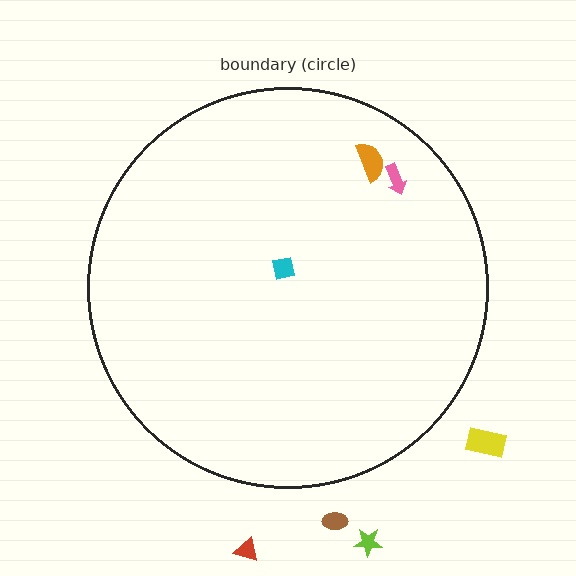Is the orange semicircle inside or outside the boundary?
Inside.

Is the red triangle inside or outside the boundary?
Outside.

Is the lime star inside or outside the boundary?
Outside.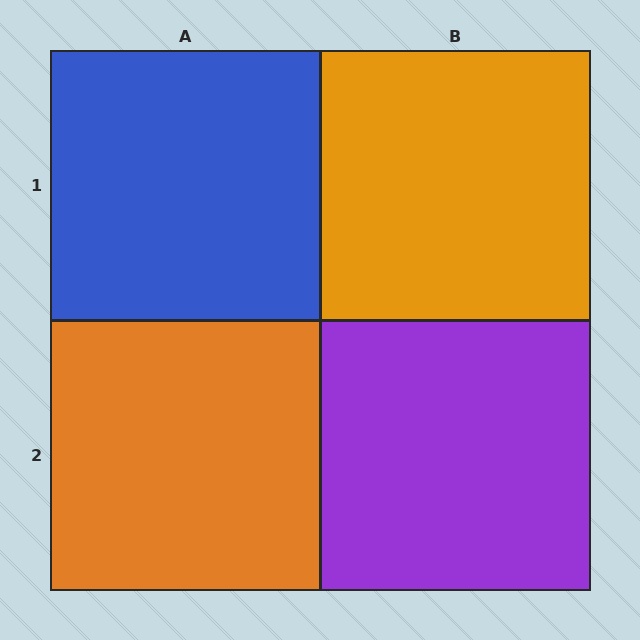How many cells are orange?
2 cells are orange.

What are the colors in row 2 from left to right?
Orange, purple.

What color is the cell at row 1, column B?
Orange.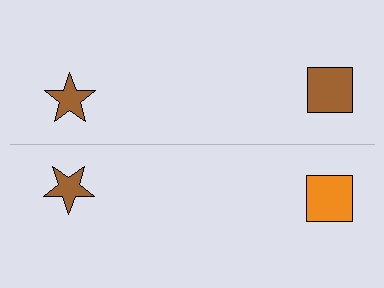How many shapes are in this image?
There are 4 shapes in this image.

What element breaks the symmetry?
The orange square on the bottom side breaks the symmetry — its mirror counterpart is brown.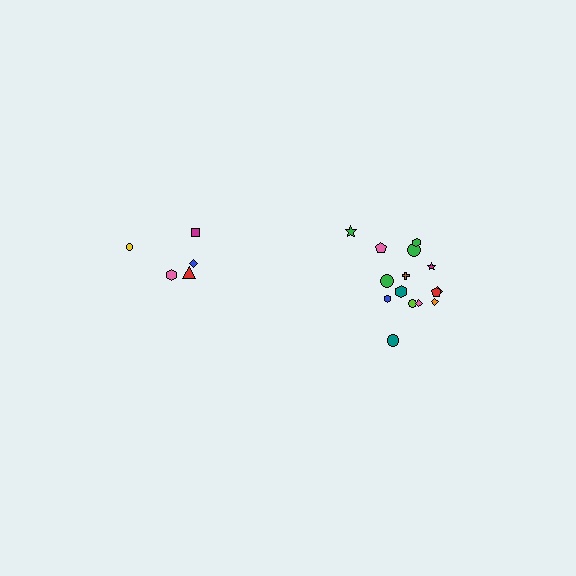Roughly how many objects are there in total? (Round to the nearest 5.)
Roughly 20 objects in total.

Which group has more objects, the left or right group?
The right group.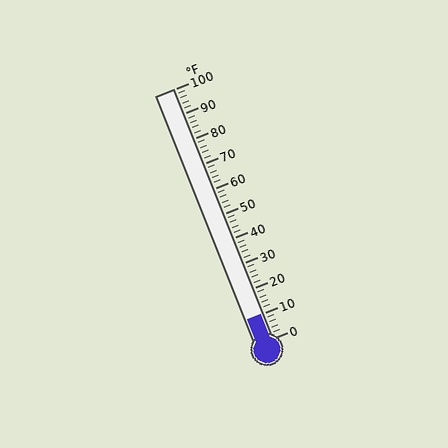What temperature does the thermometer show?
The thermometer shows approximately 10°F.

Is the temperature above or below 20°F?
The temperature is below 20°F.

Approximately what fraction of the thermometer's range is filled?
The thermometer is filled to approximately 10% of its range.